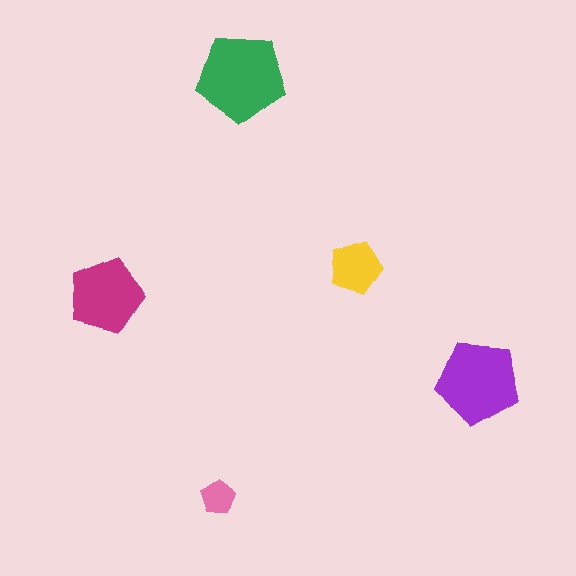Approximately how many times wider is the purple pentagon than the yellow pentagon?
About 1.5 times wider.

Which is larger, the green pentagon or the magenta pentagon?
The green one.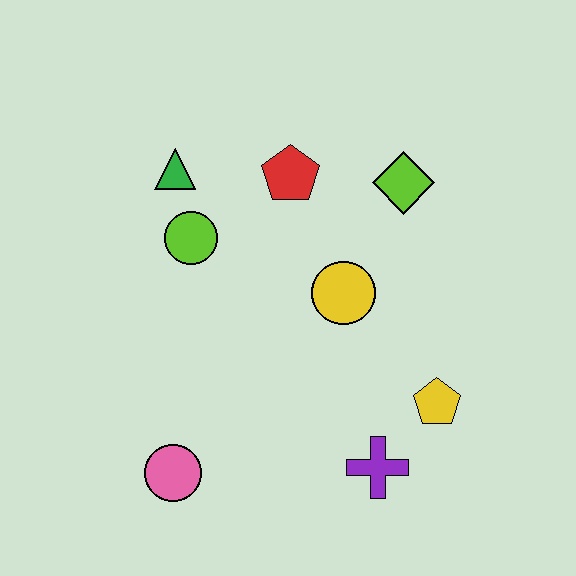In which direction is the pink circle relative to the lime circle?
The pink circle is below the lime circle.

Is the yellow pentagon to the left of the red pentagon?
No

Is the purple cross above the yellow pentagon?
No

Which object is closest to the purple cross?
The yellow pentagon is closest to the purple cross.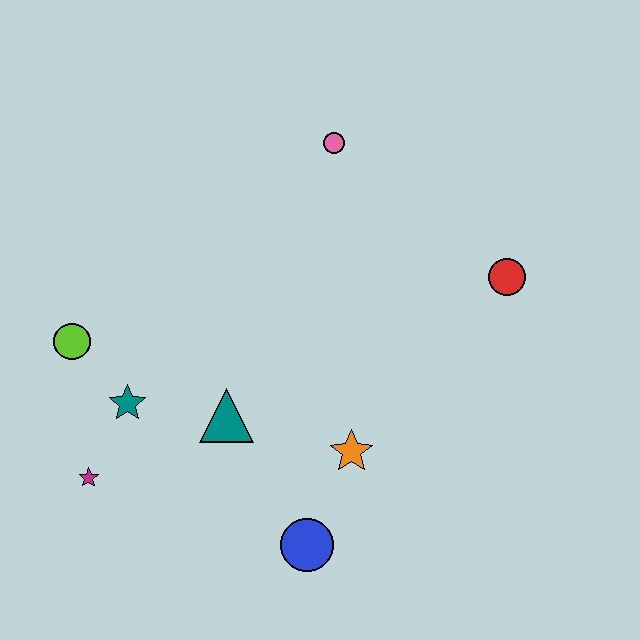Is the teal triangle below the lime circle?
Yes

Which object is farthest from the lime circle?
The red circle is farthest from the lime circle.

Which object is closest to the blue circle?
The orange star is closest to the blue circle.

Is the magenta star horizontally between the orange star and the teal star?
No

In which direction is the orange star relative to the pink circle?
The orange star is below the pink circle.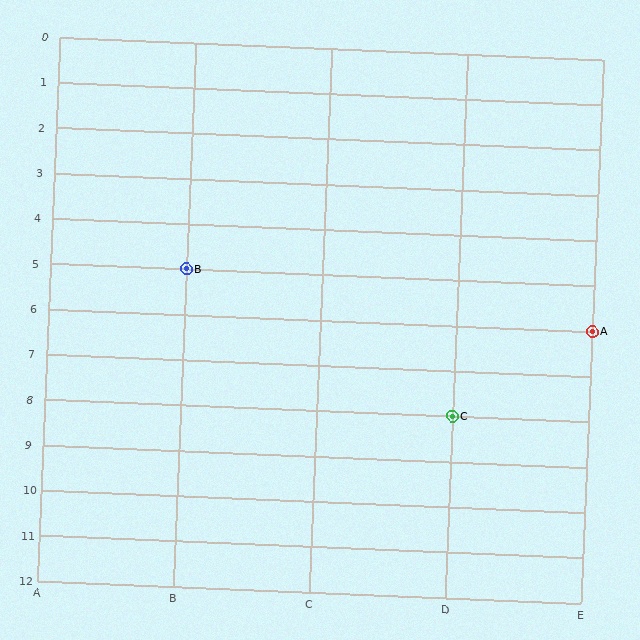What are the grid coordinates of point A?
Point A is at grid coordinates (E, 6).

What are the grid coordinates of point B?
Point B is at grid coordinates (B, 5).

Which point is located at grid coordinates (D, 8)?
Point C is at (D, 8).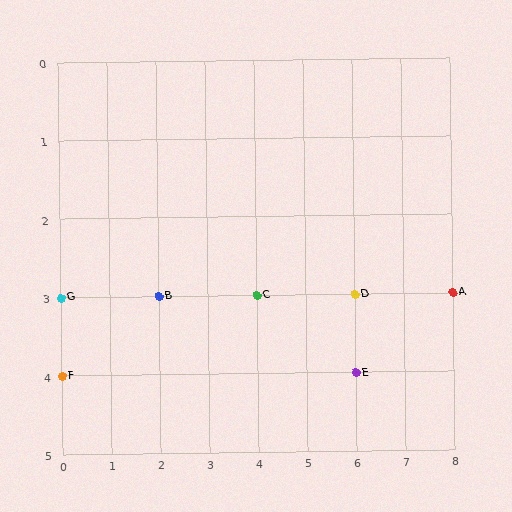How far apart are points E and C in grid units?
Points E and C are 2 columns and 1 row apart (about 2.2 grid units diagonally).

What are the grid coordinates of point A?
Point A is at grid coordinates (8, 3).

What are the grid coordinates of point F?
Point F is at grid coordinates (0, 4).